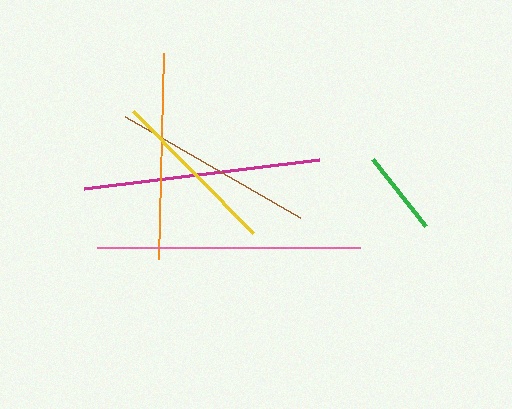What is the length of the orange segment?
The orange segment is approximately 207 pixels long.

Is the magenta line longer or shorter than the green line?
The magenta line is longer than the green line.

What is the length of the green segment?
The green segment is approximately 86 pixels long.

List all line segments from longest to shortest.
From longest to shortest: pink, magenta, orange, brown, yellow, green.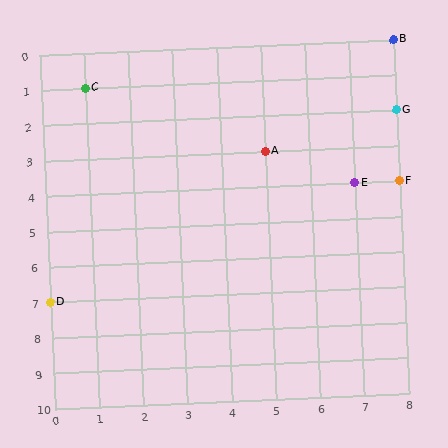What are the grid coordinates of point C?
Point C is at grid coordinates (1, 1).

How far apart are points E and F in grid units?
Points E and F are 1 column apart.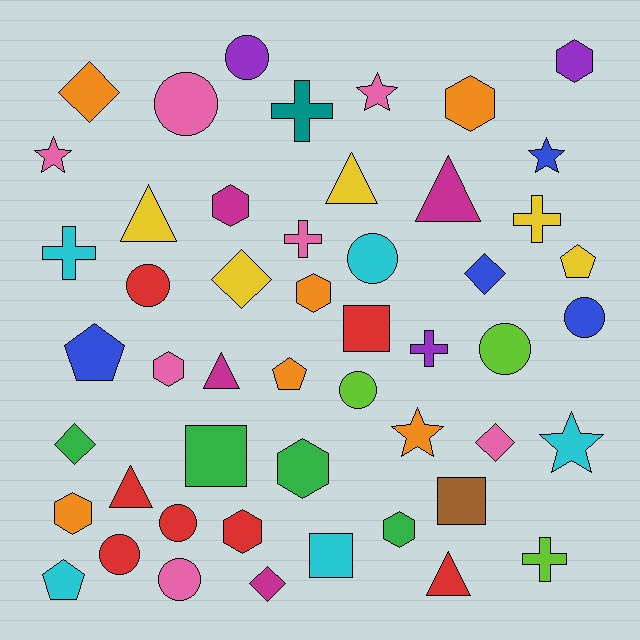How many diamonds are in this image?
There are 6 diamonds.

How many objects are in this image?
There are 50 objects.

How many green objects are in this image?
There are 4 green objects.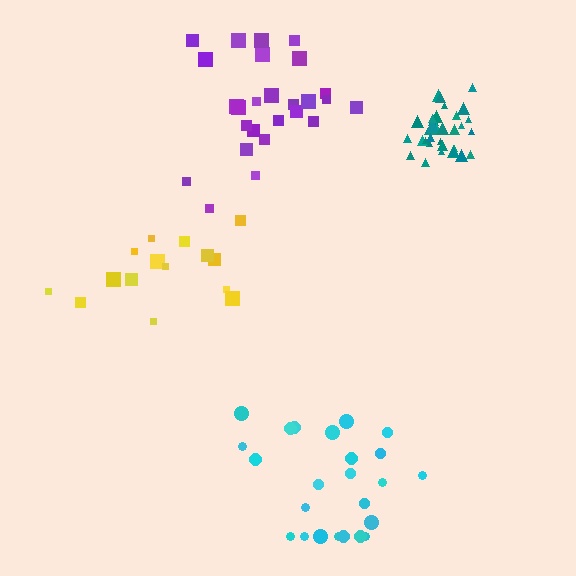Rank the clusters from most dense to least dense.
teal, cyan, yellow, purple.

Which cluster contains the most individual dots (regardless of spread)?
Teal (35).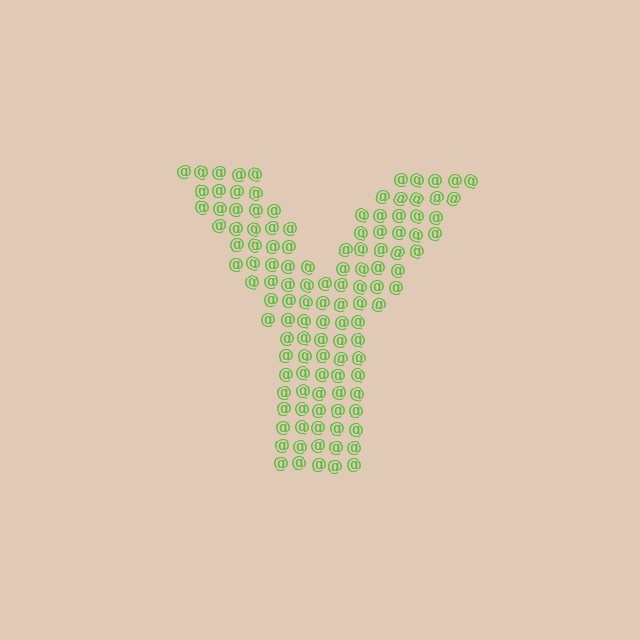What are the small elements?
The small elements are at signs.